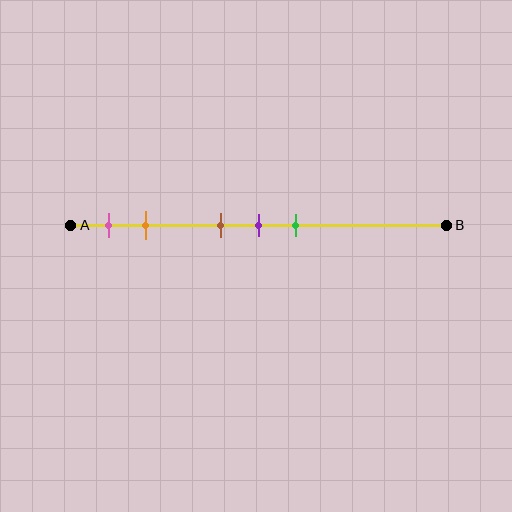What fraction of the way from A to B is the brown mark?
The brown mark is approximately 40% (0.4) of the way from A to B.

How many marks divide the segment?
There are 5 marks dividing the segment.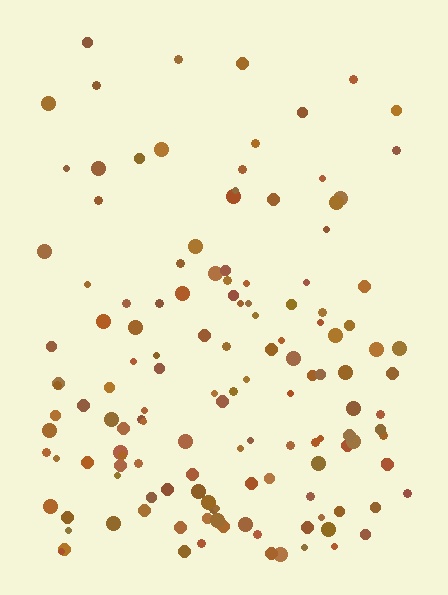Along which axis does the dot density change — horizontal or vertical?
Vertical.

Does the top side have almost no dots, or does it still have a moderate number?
Still a moderate number, just noticeably fewer than the bottom.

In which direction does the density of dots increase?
From top to bottom, with the bottom side densest.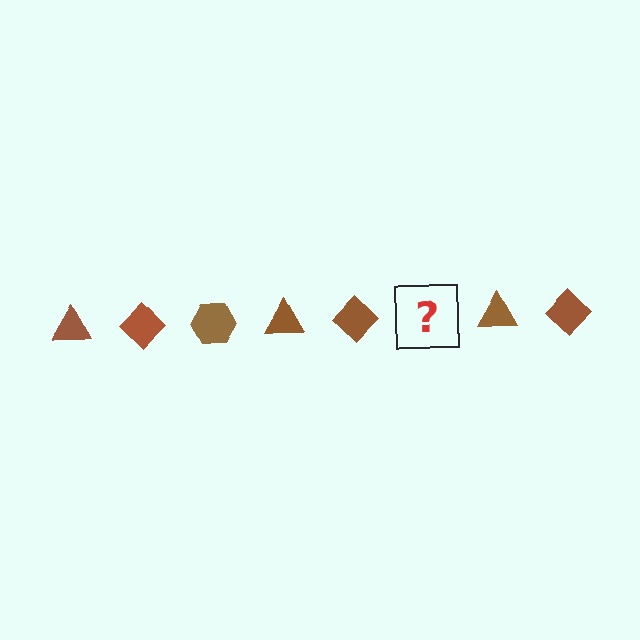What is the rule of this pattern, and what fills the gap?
The rule is that the pattern cycles through triangle, diamond, hexagon shapes in brown. The gap should be filled with a brown hexagon.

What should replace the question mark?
The question mark should be replaced with a brown hexagon.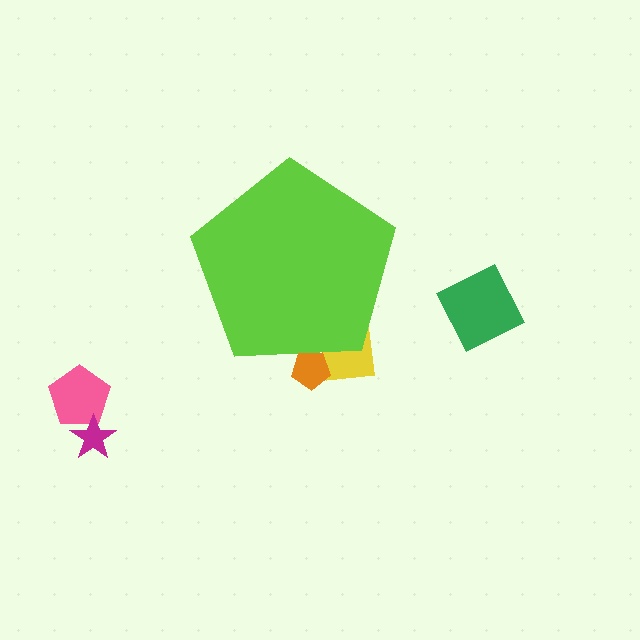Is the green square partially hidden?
No, the green square is fully visible.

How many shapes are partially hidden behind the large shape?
2 shapes are partially hidden.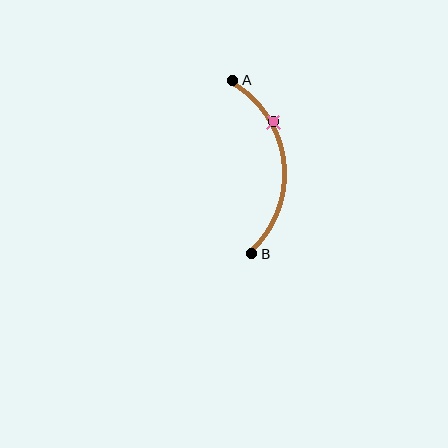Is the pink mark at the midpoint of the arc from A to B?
No. The pink mark lies on the arc but is closer to endpoint A. The arc midpoint would be at the point on the curve equidistant along the arc from both A and B.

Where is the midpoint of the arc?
The arc midpoint is the point on the curve farthest from the straight line joining A and B. It sits to the right of that line.